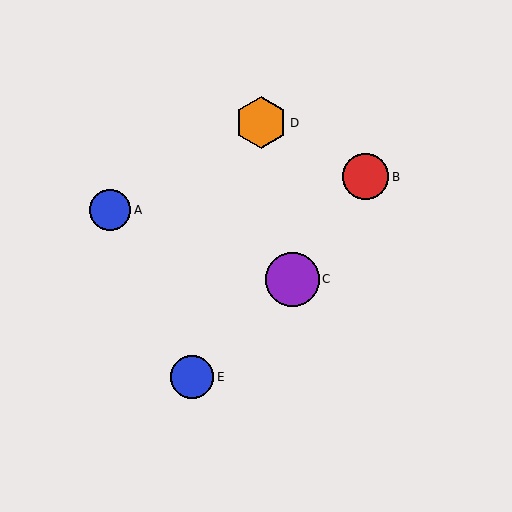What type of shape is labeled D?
Shape D is an orange hexagon.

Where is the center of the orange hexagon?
The center of the orange hexagon is at (261, 123).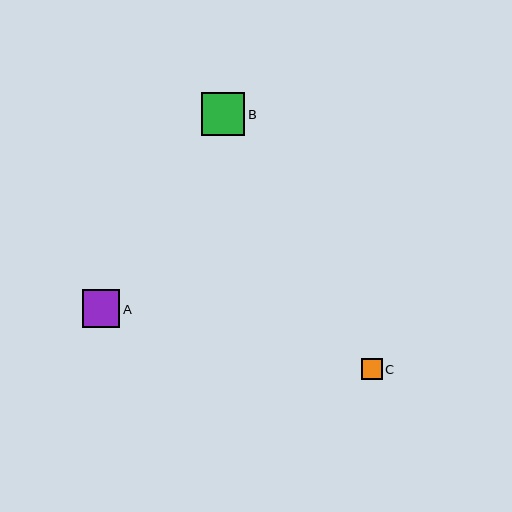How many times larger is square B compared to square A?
Square B is approximately 1.1 times the size of square A.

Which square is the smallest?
Square C is the smallest with a size of approximately 20 pixels.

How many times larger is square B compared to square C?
Square B is approximately 2.1 times the size of square C.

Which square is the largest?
Square B is the largest with a size of approximately 43 pixels.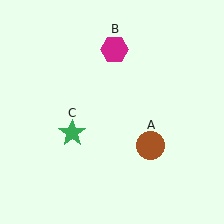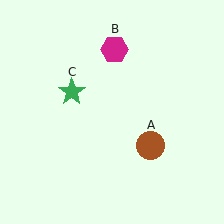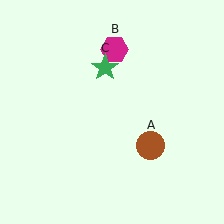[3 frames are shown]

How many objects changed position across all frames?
1 object changed position: green star (object C).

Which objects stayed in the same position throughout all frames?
Brown circle (object A) and magenta hexagon (object B) remained stationary.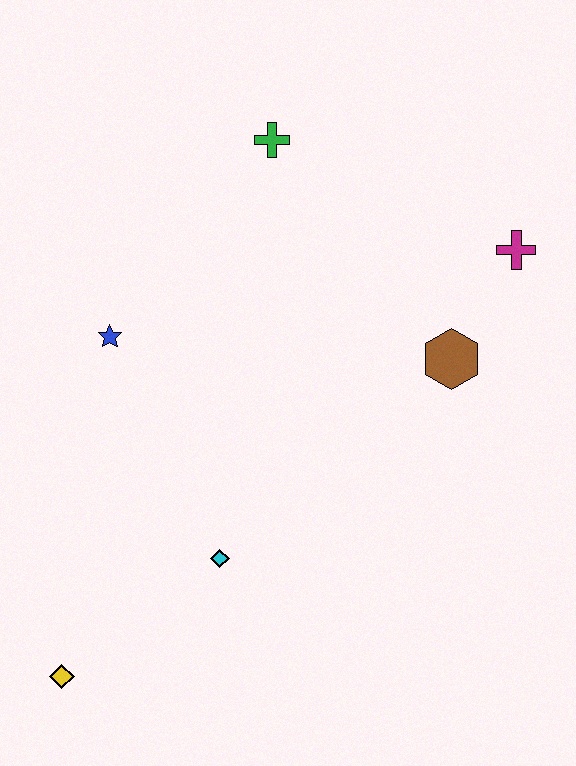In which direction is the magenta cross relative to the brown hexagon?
The magenta cross is above the brown hexagon.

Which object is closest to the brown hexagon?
The magenta cross is closest to the brown hexagon.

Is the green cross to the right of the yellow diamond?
Yes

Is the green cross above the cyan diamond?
Yes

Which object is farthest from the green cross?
The yellow diamond is farthest from the green cross.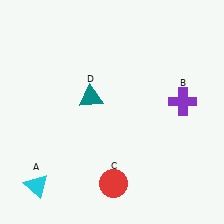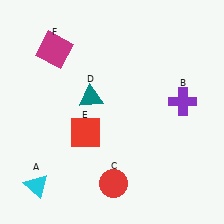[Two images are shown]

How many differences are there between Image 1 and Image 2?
There are 2 differences between the two images.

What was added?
A red square (E), a magenta square (F) were added in Image 2.